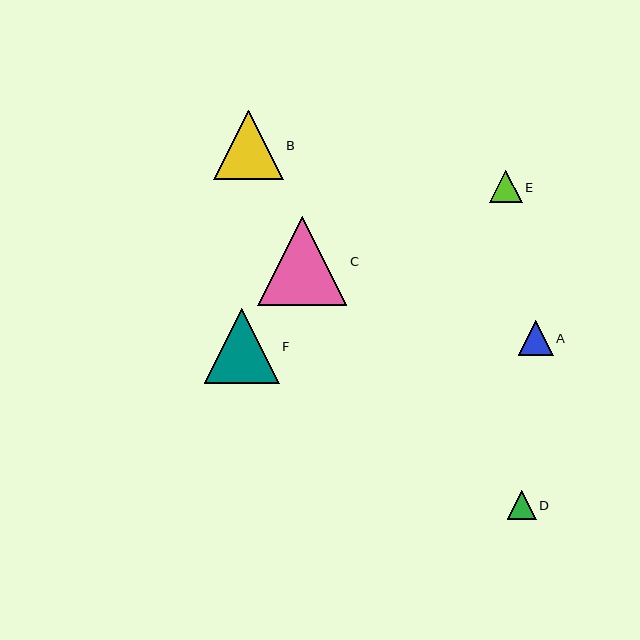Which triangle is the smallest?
Triangle D is the smallest with a size of approximately 29 pixels.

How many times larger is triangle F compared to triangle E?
Triangle F is approximately 2.3 times the size of triangle E.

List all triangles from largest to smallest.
From largest to smallest: C, F, B, A, E, D.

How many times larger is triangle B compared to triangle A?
Triangle B is approximately 2.0 times the size of triangle A.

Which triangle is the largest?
Triangle C is the largest with a size of approximately 90 pixels.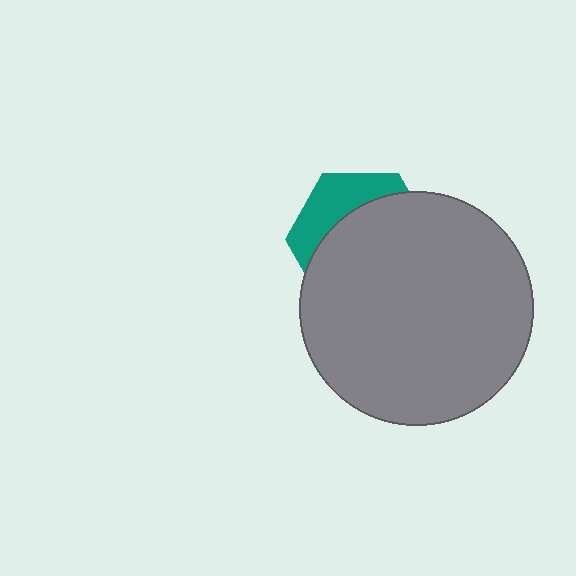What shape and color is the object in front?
The object in front is a gray circle.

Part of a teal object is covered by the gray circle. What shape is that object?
It is a hexagon.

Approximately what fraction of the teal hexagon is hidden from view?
Roughly 69% of the teal hexagon is hidden behind the gray circle.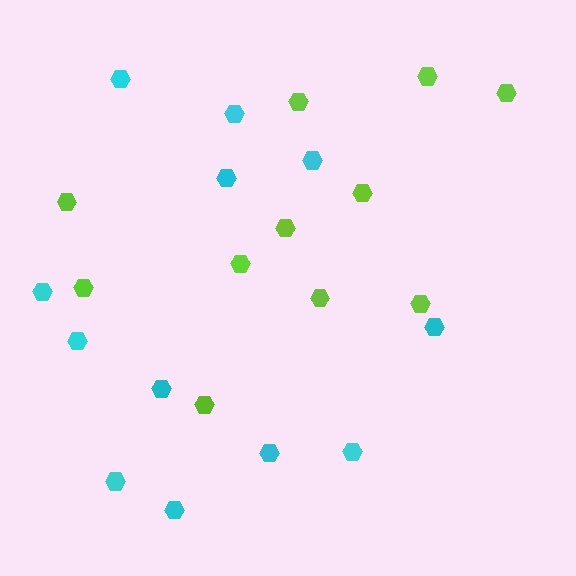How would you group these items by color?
There are 2 groups: one group of cyan hexagons (12) and one group of lime hexagons (11).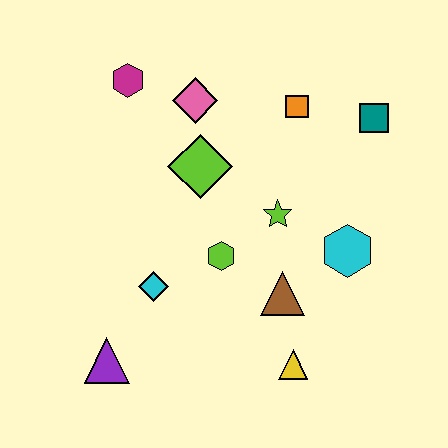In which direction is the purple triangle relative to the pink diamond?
The purple triangle is below the pink diamond.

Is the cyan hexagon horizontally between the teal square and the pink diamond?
Yes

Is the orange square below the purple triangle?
No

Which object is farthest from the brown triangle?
The magenta hexagon is farthest from the brown triangle.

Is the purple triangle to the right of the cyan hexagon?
No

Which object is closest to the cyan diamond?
The lime hexagon is closest to the cyan diamond.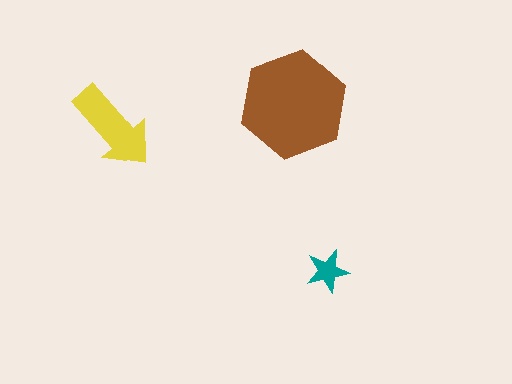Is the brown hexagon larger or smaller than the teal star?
Larger.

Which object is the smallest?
The teal star.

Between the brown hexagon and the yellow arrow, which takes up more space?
The brown hexagon.